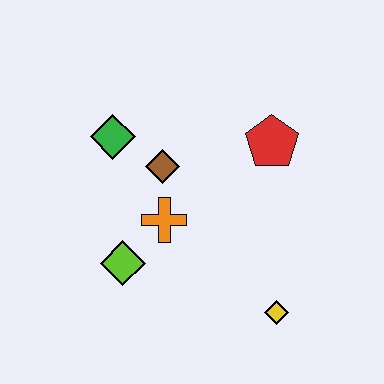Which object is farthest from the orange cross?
The yellow diamond is farthest from the orange cross.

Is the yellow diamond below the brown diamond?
Yes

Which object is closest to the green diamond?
The brown diamond is closest to the green diamond.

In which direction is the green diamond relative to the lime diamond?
The green diamond is above the lime diamond.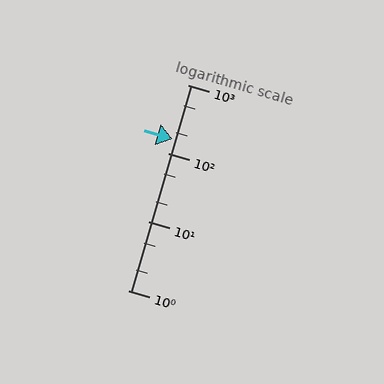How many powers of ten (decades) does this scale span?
The scale spans 3 decades, from 1 to 1000.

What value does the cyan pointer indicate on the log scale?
The pointer indicates approximately 160.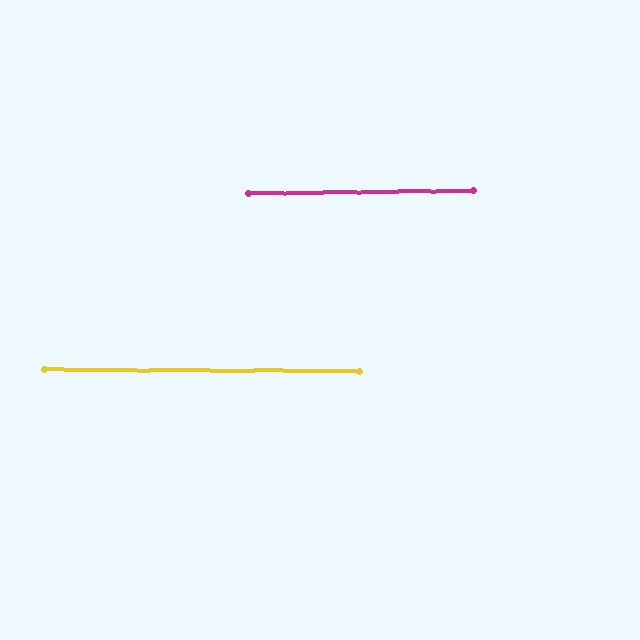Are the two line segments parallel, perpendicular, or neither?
Parallel — their directions differ by only 1.1°.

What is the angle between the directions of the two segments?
Approximately 1 degree.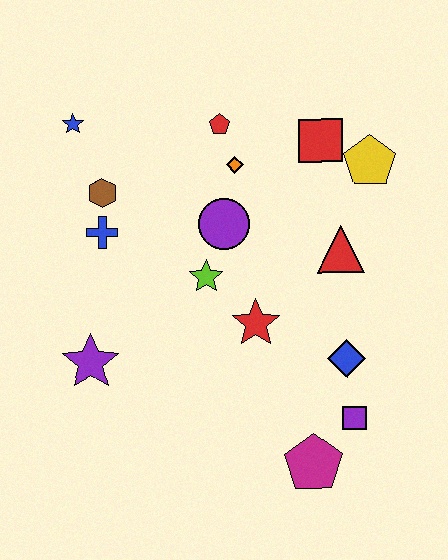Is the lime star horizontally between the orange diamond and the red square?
No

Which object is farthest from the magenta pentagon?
The blue star is farthest from the magenta pentagon.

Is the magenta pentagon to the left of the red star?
No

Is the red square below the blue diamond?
No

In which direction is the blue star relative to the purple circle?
The blue star is to the left of the purple circle.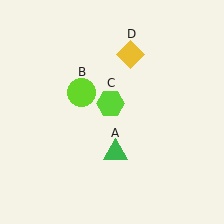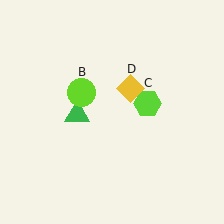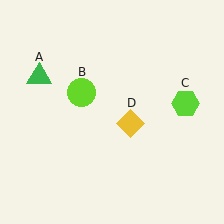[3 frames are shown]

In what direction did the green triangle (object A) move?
The green triangle (object A) moved up and to the left.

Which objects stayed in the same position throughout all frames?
Lime circle (object B) remained stationary.